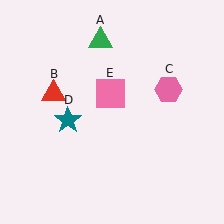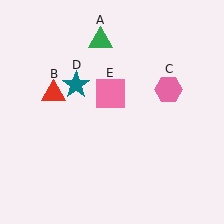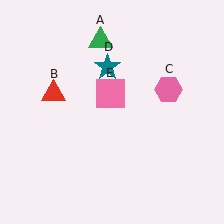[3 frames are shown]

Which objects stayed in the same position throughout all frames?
Green triangle (object A) and red triangle (object B) and pink hexagon (object C) and pink square (object E) remained stationary.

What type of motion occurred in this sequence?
The teal star (object D) rotated clockwise around the center of the scene.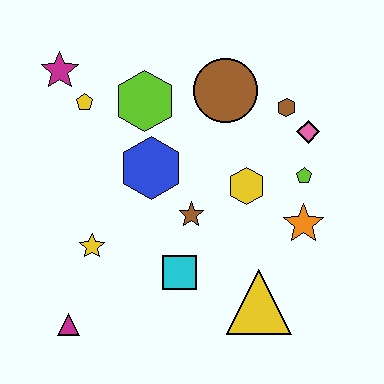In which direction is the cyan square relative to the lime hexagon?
The cyan square is below the lime hexagon.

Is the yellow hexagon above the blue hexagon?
No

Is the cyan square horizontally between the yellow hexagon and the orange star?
No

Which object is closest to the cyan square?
The brown star is closest to the cyan square.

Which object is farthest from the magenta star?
The yellow triangle is farthest from the magenta star.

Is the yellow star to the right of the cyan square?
No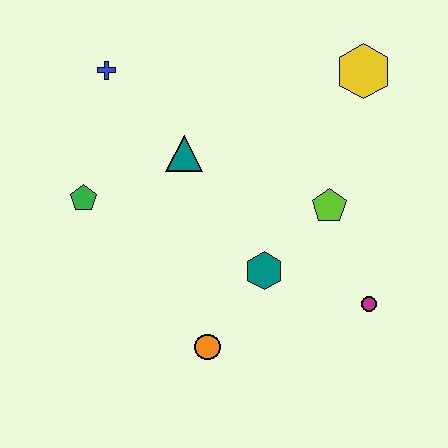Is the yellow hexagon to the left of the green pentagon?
No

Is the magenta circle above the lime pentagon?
No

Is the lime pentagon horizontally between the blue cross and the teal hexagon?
No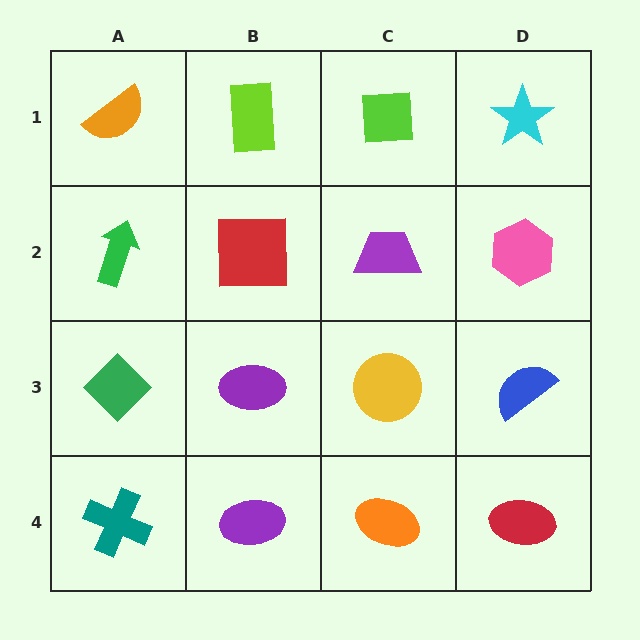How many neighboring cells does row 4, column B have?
3.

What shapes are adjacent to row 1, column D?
A pink hexagon (row 2, column D), a lime square (row 1, column C).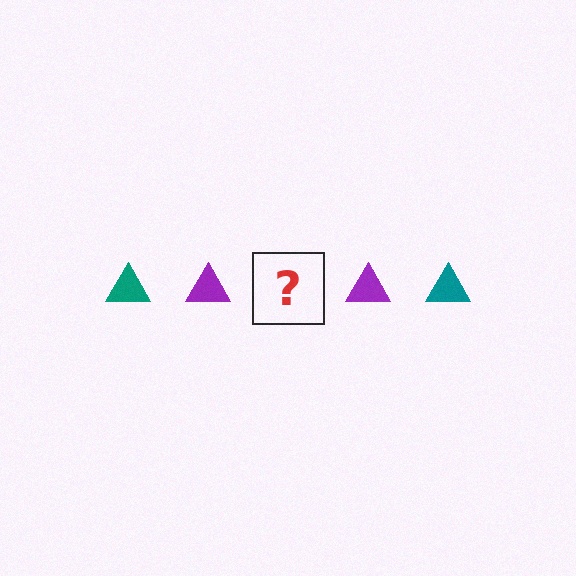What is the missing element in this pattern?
The missing element is a teal triangle.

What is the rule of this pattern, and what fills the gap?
The rule is that the pattern cycles through teal, purple triangles. The gap should be filled with a teal triangle.